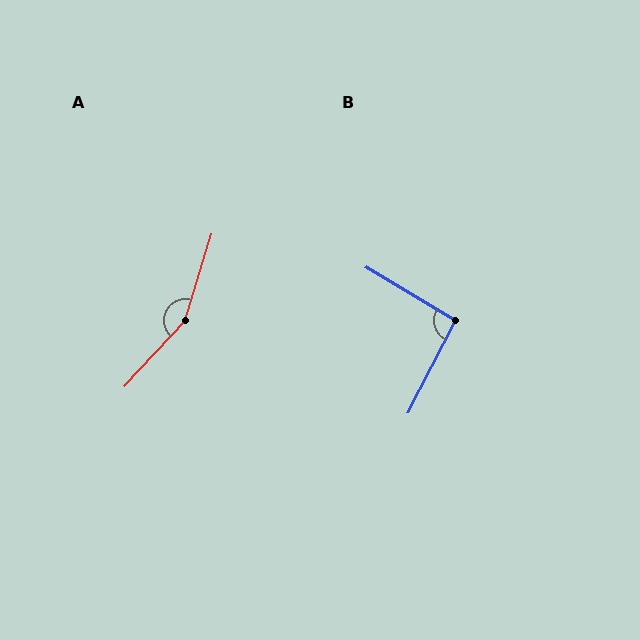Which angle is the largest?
A, at approximately 154 degrees.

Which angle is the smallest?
B, at approximately 94 degrees.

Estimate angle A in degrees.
Approximately 154 degrees.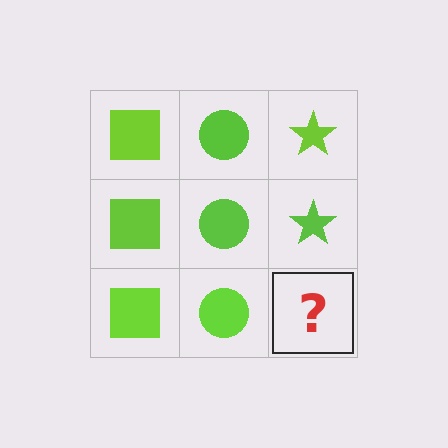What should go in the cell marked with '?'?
The missing cell should contain a lime star.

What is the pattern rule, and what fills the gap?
The rule is that each column has a consistent shape. The gap should be filled with a lime star.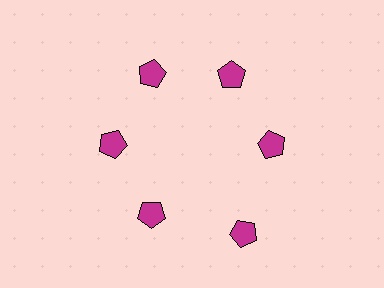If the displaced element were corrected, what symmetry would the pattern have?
It would have 6-fold rotational symmetry — the pattern would map onto itself every 60 degrees.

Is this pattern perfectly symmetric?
No. The 6 magenta pentagons are arranged in a ring, but one element near the 5 o'clock position is pushed outward from the center, breaking the 6-fold rotational symmetry.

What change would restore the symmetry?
The symmetry would be restored by moving it inward, back onto the ring so that all 6 pentagons sit at equal angles and equal distance from the center.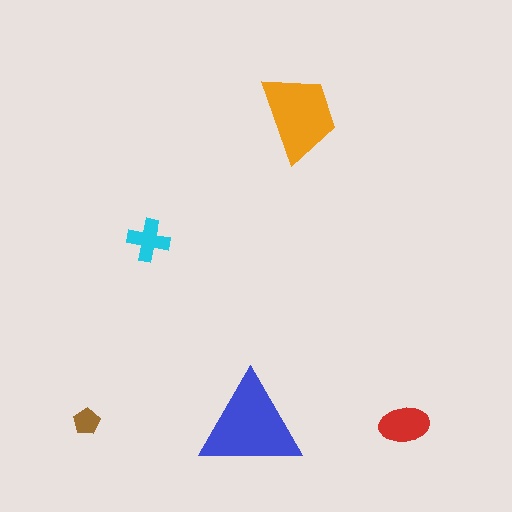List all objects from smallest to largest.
The brown pentagon, the cyan cross, the red ellipse, the orange trapezoid, the blue triangle.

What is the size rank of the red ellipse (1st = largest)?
3rd.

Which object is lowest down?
The blue triangle is bottommost.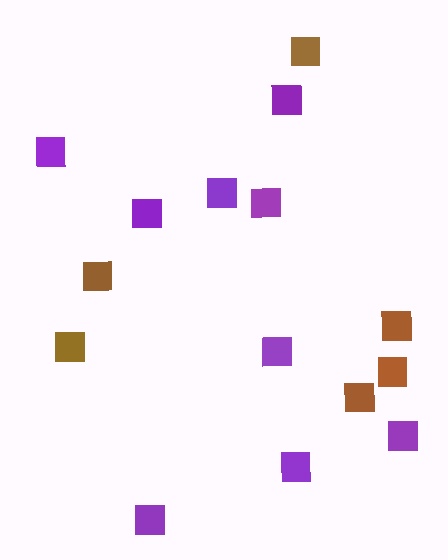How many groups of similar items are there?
There are 2 groups: one group of brown squares (6) and one group of purple squares (9).